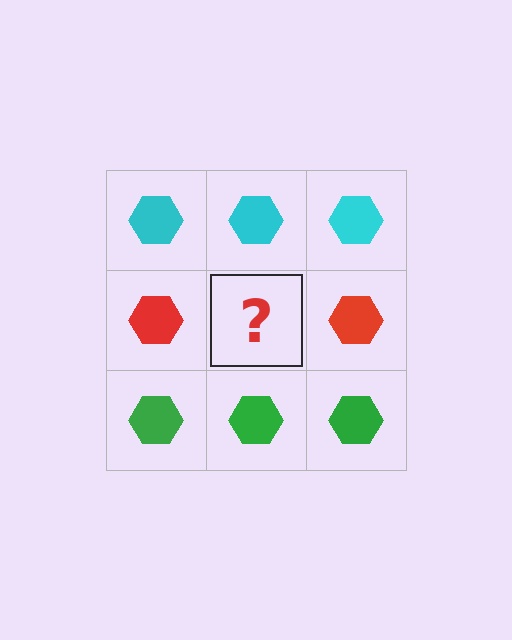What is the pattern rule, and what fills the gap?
The rule is that each row has a consistent color. The gap should be filled with a red hexagon.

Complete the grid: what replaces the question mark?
The question mark should be replaced with a red hexagon.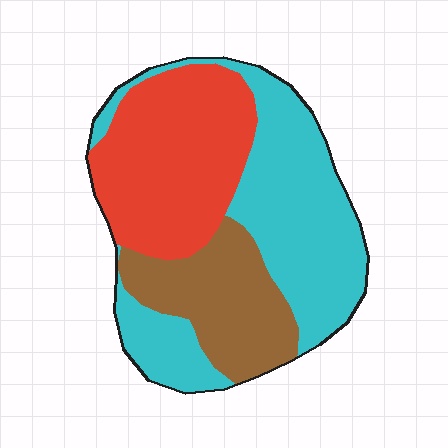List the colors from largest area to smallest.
From largest to smallest: cyan, red, brown.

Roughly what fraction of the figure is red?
Red takes up about one third (1/3) of the figure.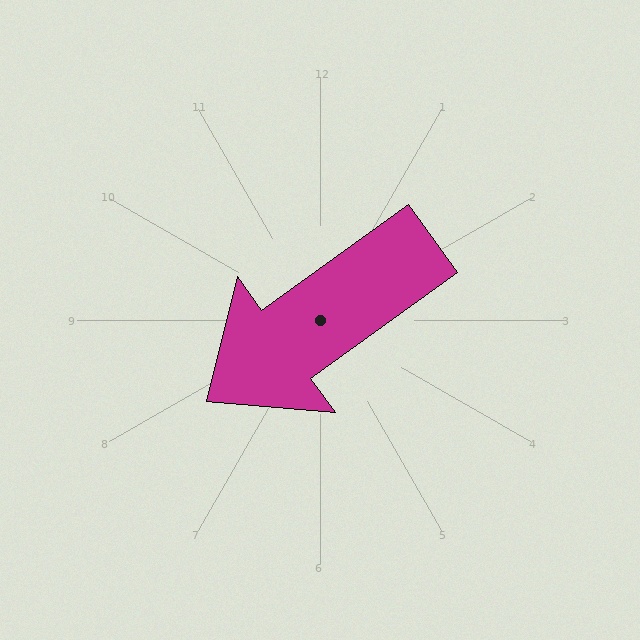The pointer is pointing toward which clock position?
Roughly 8 o'clock.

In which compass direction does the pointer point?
Southwest.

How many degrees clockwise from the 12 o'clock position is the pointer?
Approximately 234 degrees.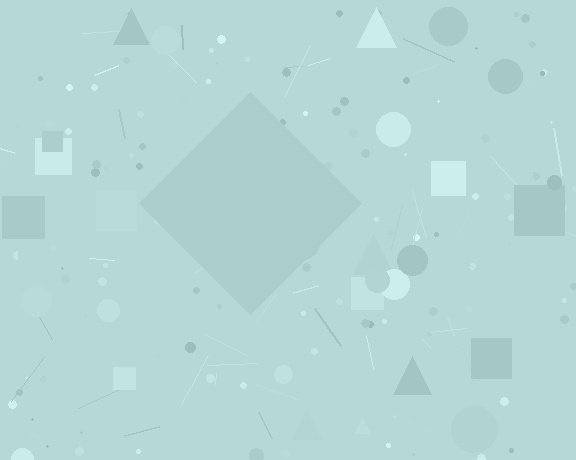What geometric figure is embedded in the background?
A diamond is embedded in the background.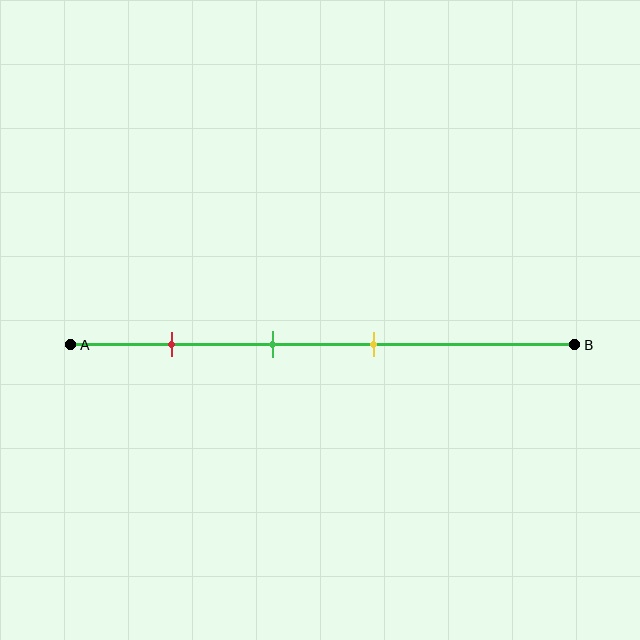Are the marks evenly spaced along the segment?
Yes, the marks are approximately evenly spaced.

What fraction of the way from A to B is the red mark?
The red mark is approximately 20% (0.2) of the way from A to B.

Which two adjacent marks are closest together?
The green and yellow marks are the closest adjacent pair.